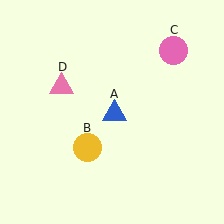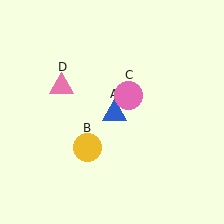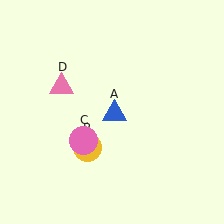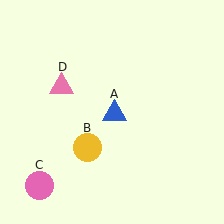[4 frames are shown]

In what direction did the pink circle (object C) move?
The pink circle (object C) moved down and to the left.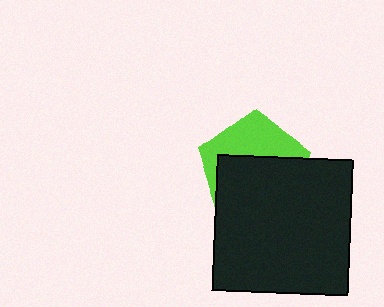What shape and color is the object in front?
The object in front is a black square.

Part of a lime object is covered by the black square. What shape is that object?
It is a pentagon.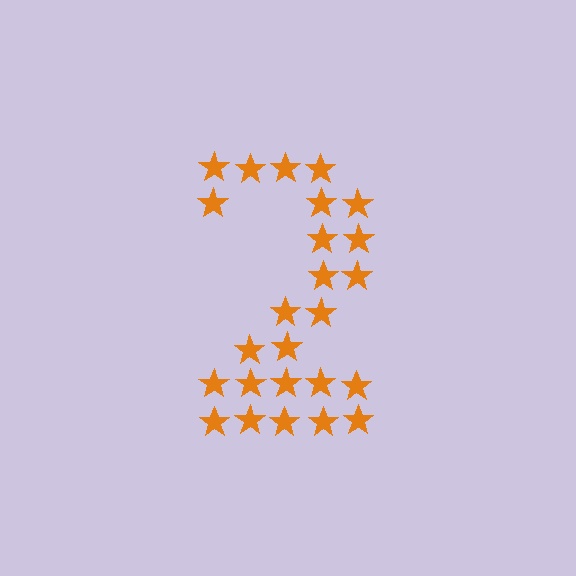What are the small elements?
The small elements are stars.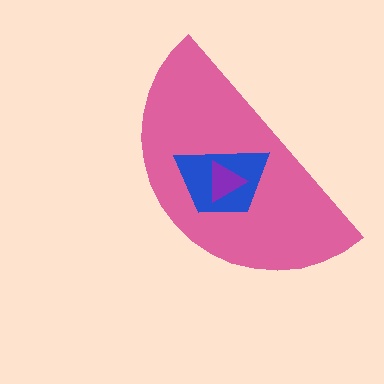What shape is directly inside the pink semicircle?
The blue trapezoid.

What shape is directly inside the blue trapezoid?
The purple triangle.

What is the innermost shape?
The purple triangle.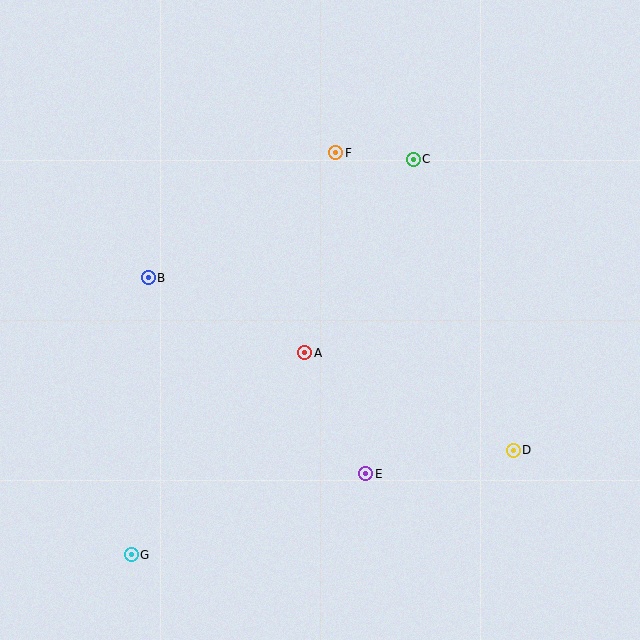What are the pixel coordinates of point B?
Point B is at (148, 278).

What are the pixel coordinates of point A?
Point A is at (305, 353).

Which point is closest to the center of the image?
Point A at (305, 353) is closest to the center.